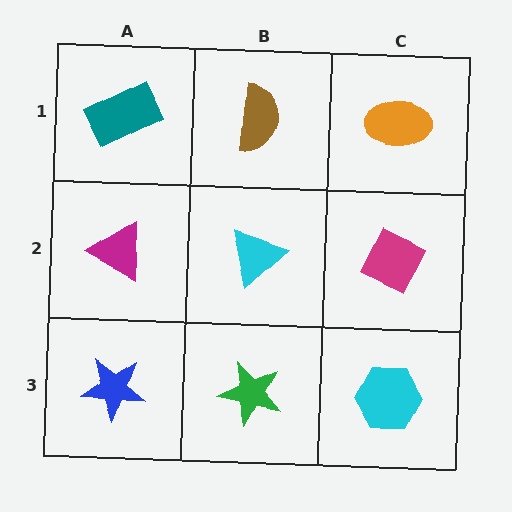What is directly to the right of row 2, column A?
A cyan triangle.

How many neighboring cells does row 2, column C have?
3.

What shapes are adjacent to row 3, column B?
A cyan triangle (row 2, column B), a blue star (row 3, column A), a cyan hexagon (row 3, column C).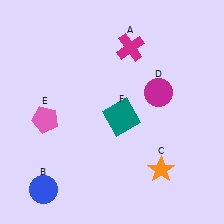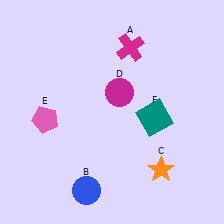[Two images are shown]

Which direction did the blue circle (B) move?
The blue circle (B) moved right.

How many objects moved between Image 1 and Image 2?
3 objects moved between the two images.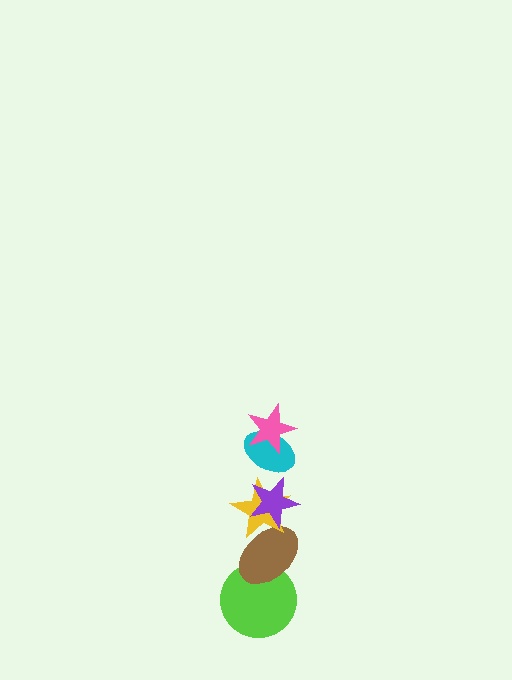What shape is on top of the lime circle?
The brown ellipse is on top of the lime circle.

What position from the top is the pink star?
The pink star is 1st from the top.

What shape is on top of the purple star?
The cyan ellipse is on top of the purple star.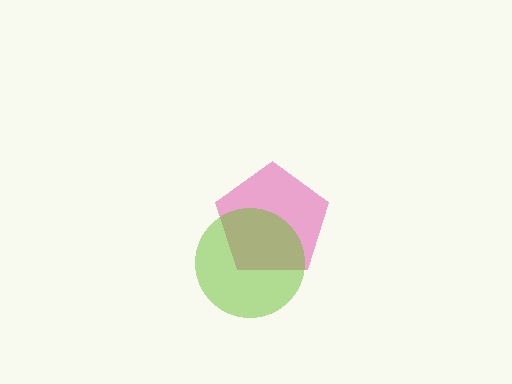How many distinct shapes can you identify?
There are 2 distinct shapes: a pink pentagon, a lime circle.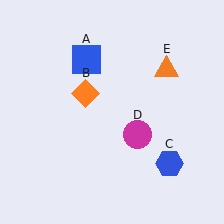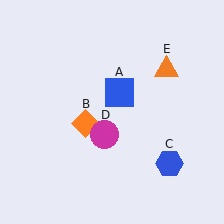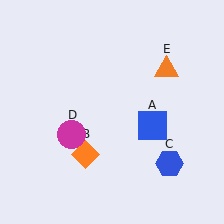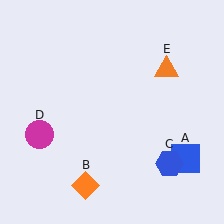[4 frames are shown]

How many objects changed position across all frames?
3 objects changed position: blue square (object A), orange diamond (object B), magenta circle (object D).